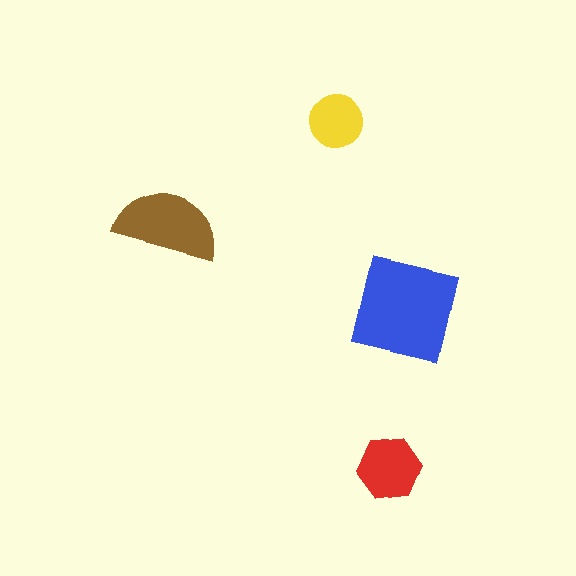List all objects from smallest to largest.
The yellow circle, the red hexagon, the brown semicircle, the blue square.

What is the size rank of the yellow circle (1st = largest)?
4th.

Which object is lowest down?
The red hexagon is bottommost.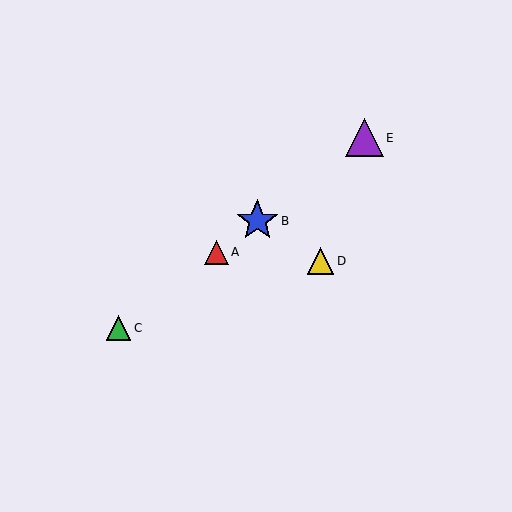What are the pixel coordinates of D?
Object D is at (320, 261).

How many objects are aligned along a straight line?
4 objects (A, B, C, E) are aligned along a straight line.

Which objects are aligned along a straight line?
Objects A, B, C, E are aligned along a straight line.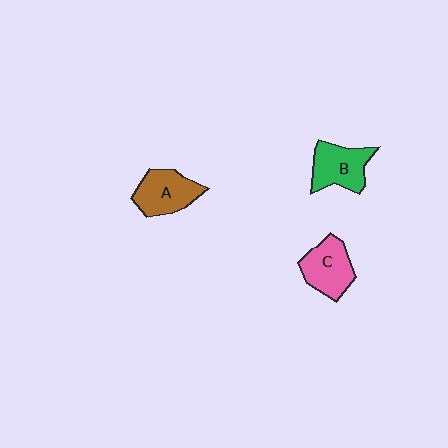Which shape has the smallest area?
Shape B (green).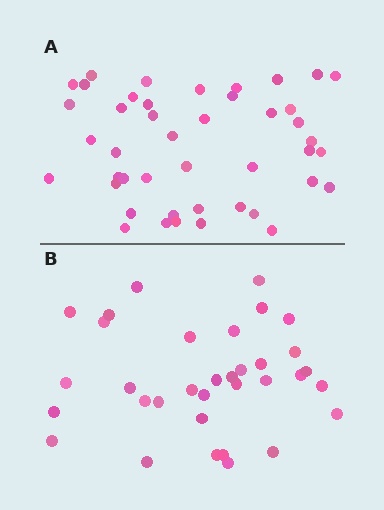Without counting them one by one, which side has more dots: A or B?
Region A (the top region) has more dots.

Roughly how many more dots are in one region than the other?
Region A has roughly 10 or so more dots than region B.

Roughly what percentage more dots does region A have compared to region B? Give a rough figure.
About 30% more.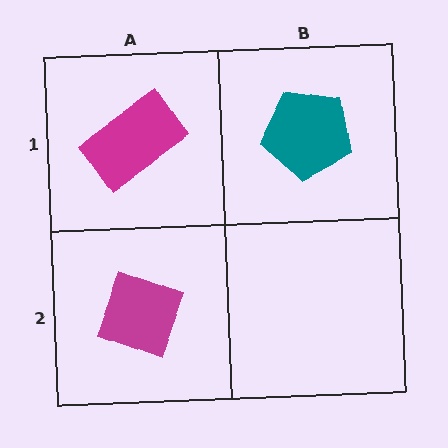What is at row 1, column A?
A magenta rectangle.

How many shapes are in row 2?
1 shape.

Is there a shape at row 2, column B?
No, that cell is empty.